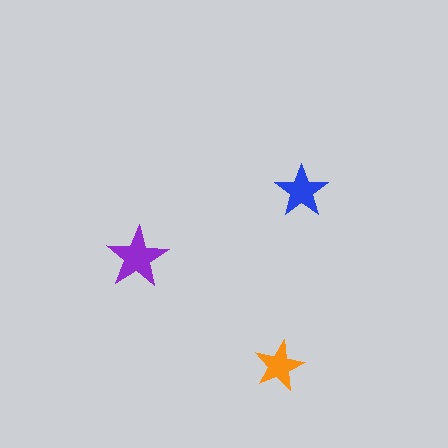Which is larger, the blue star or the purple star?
The purple one.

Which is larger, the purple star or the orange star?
The purple one.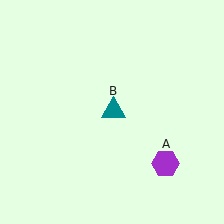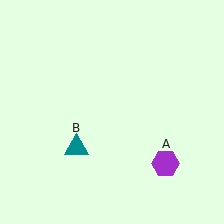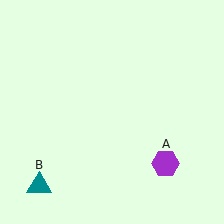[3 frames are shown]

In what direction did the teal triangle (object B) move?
The teal triangle (object B) moved down and to the left.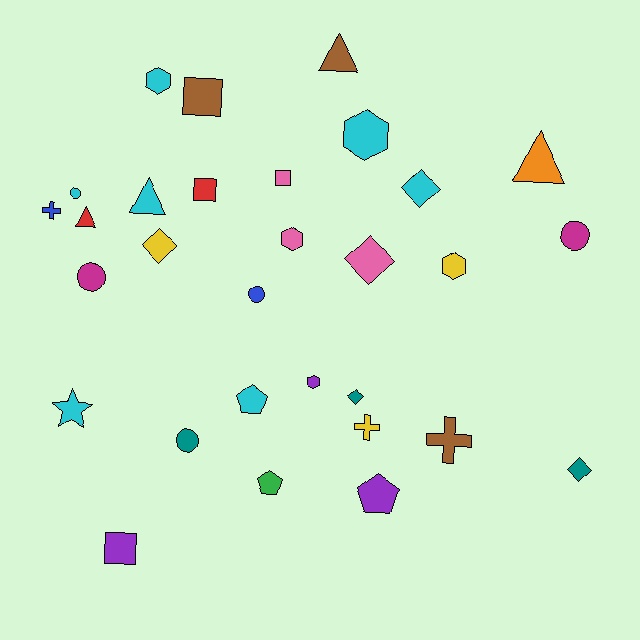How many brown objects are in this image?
There are 3 brown objects.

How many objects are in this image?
There are 30 objects.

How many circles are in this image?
There are 5 circles.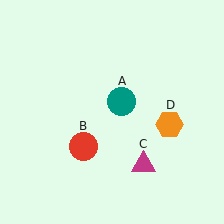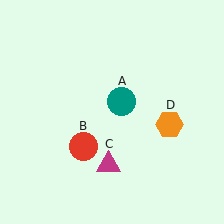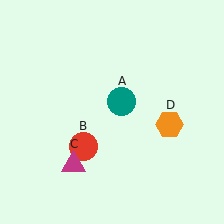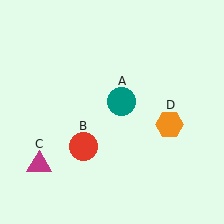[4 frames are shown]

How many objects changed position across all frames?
1 object changed position: magenta triangle (object C).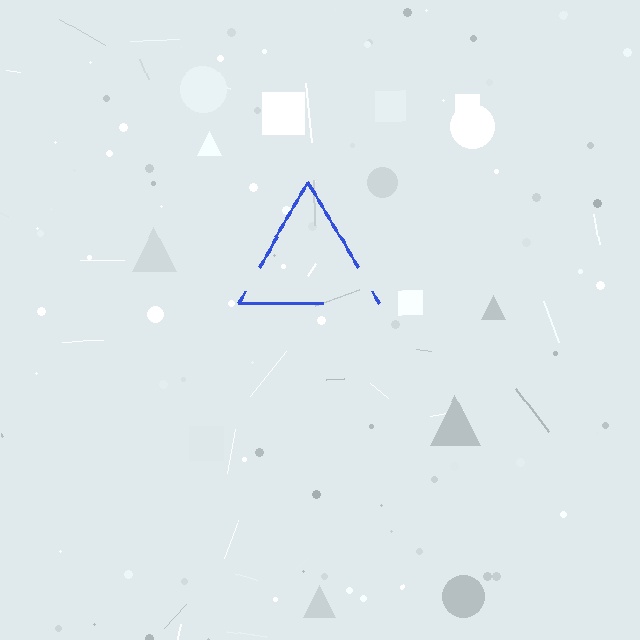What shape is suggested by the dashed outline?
The dashed outline suggests a triangle.